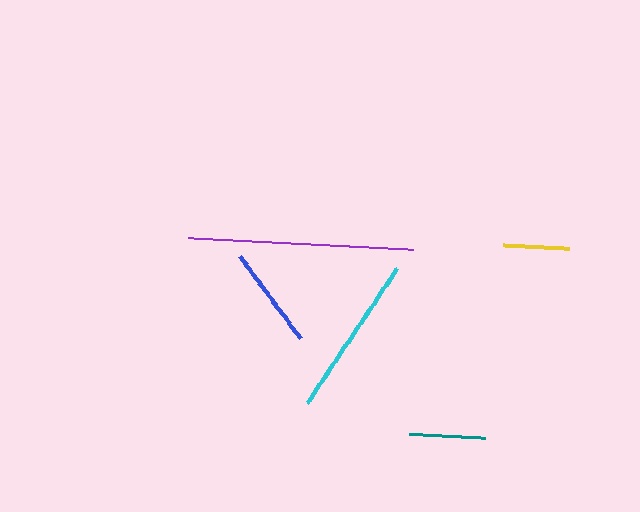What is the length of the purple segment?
The purple segment is approximately 226 pixels long.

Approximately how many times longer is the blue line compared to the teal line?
The blue line is approximately 1.4 times the length of the teal line.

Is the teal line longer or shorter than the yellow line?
The teal line is longer than the yellow line.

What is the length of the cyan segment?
The cyan segment is approximately 162 pixels long.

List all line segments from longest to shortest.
From longest to shortest: purple, cyan, blue, teal, yellow.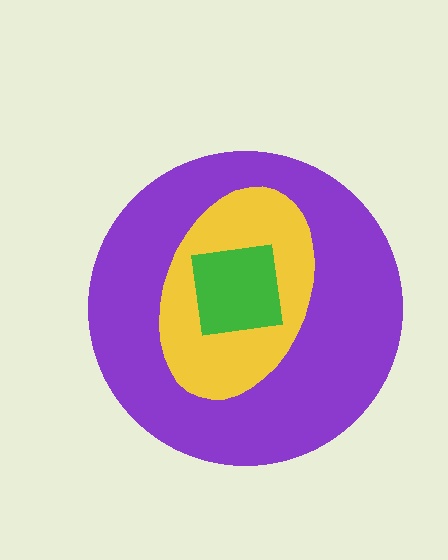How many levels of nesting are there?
3.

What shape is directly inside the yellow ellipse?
The green square.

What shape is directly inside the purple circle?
The yellow ellipse.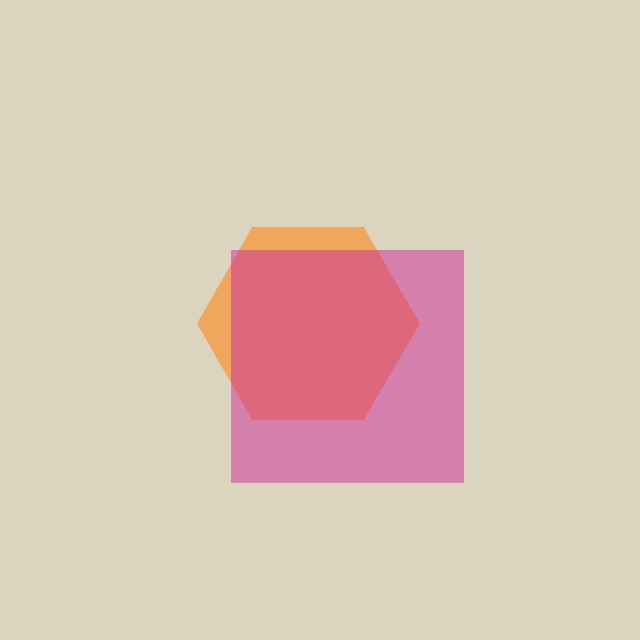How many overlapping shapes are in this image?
There are 2 overlapping shapes in the image.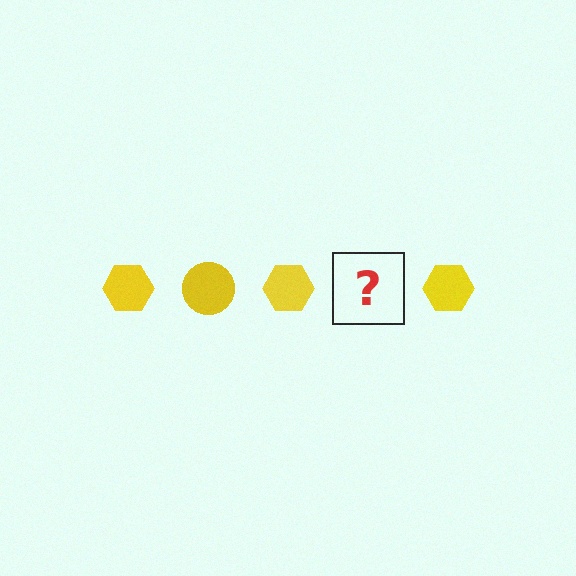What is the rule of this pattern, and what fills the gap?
The rule is that the pattern cycles through hexagon, circle shapes in yellow. The gap should be filled with a yellow circle.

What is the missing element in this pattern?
The missing element is a yellow circle.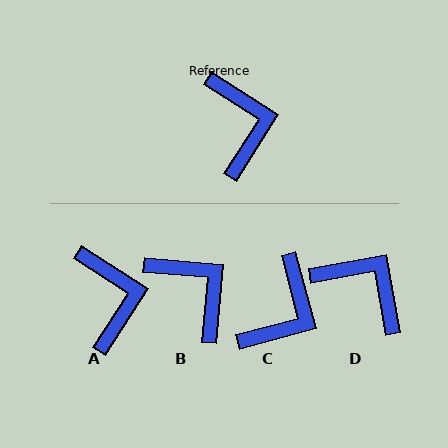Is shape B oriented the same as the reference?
No, it is off by about 28 degrees.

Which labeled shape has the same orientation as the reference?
A.